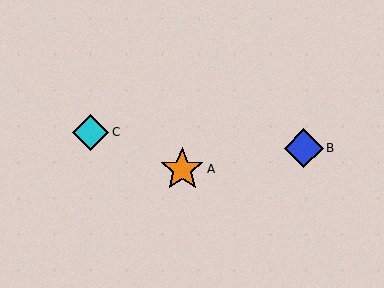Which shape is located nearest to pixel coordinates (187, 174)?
The orange star (labeled A) at (182, 169) is nearest to that location.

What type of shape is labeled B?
Shape B is a blue diamond.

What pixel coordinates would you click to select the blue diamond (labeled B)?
Click at (304, 148) to select the blue diamond B.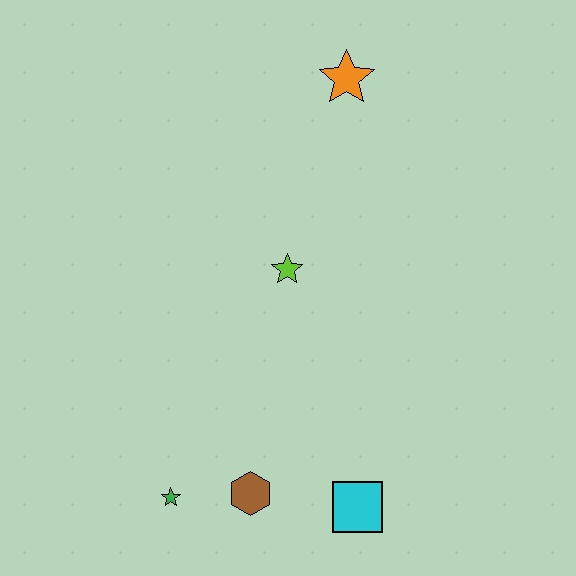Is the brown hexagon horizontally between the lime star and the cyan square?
No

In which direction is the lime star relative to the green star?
The lime star is above the green star.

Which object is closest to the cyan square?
The brown hexagon is closest to the cyan square.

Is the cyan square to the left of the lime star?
No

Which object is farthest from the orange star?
The green star is farthest from the orange star.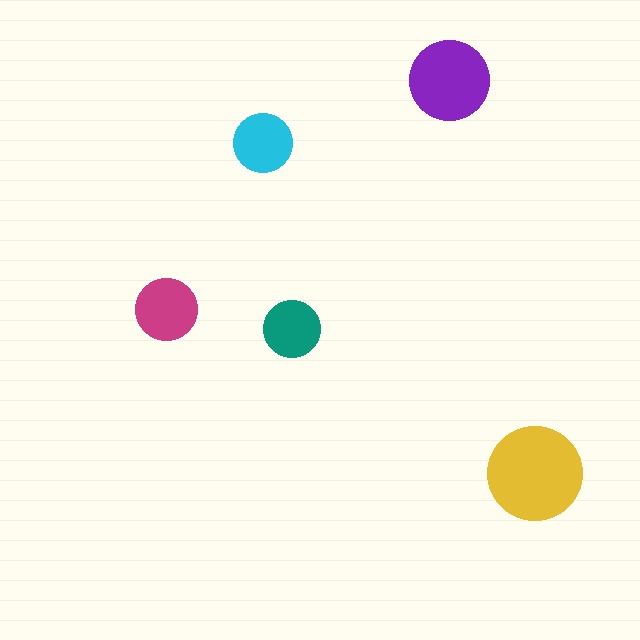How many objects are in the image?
There are 5 objects in the image.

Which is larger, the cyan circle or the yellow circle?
The yellow one.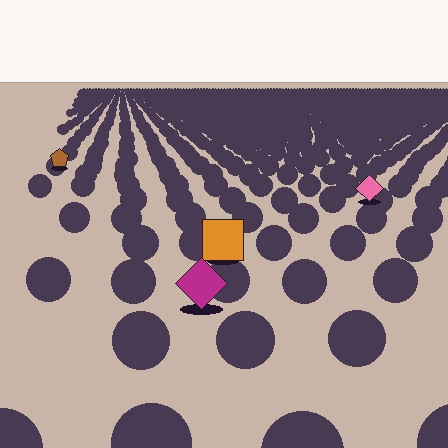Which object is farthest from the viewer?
The brown pentagon is farthest from the viewer. It appears smaller and the ground texture around it is denser.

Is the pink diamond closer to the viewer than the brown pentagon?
Yes. The pink diamond is closer — you can tell from the texture gradient: the ground texture is coarser near it.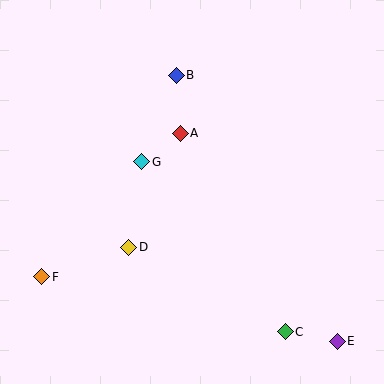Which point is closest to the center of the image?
Point G at (142, 162) is closest to the center.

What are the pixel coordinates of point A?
Point A is at (180, 133).